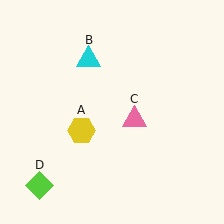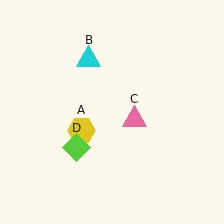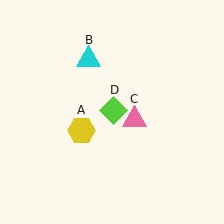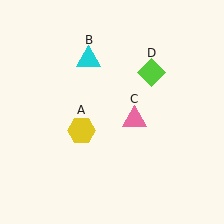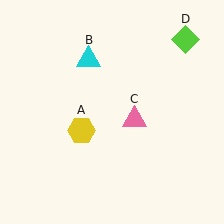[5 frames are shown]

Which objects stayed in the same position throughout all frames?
Yellow hexagon (object A) and cyan triangle (object B) and pink triangle (object C) remained stationary.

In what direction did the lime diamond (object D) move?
The lime diamond (object D) moved up and to the right.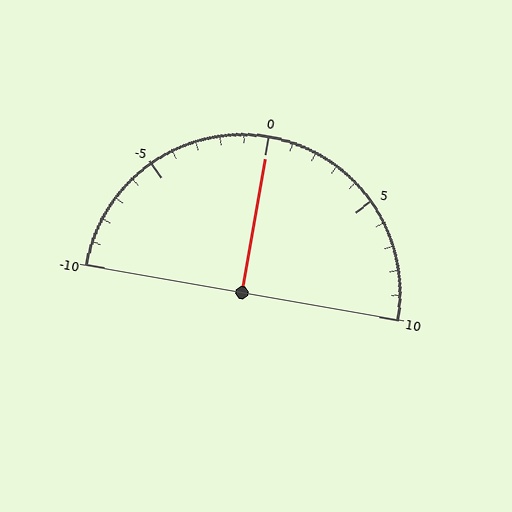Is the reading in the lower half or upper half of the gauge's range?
The reading is in the upper half of the range (-10 to 10).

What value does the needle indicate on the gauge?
The needle indicates approximately 0.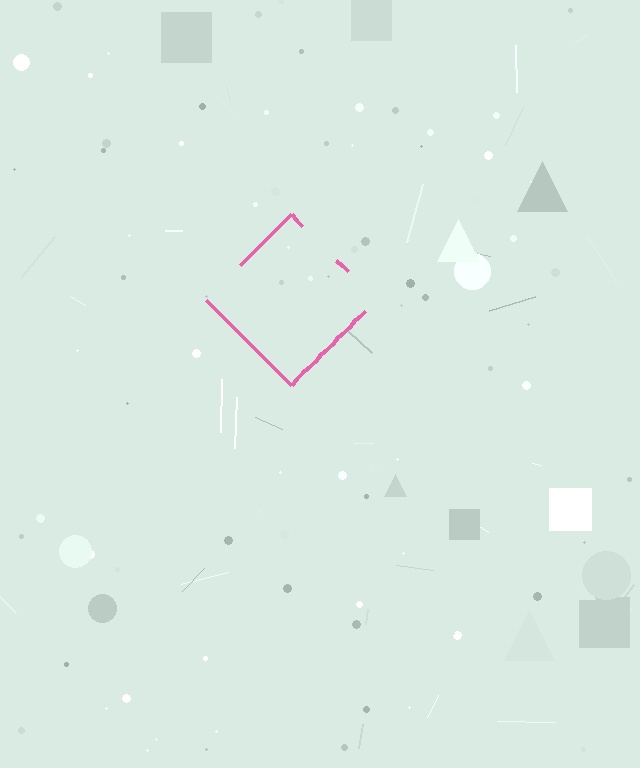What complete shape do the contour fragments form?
The contour fragments form a diamond.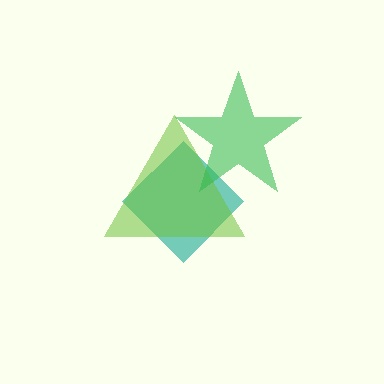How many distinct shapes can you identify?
There are 3 distinct shapes: a teal diamond, a lime triangle, a green star.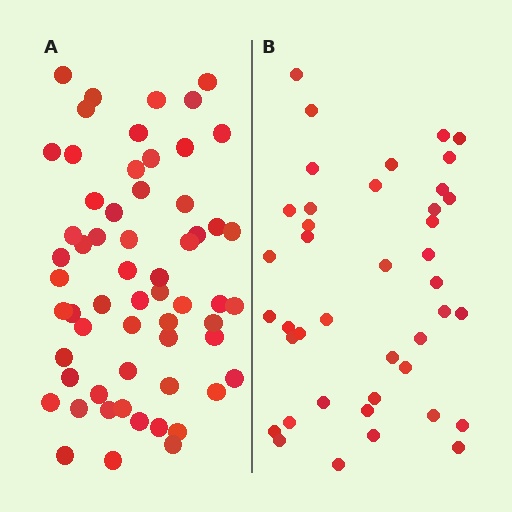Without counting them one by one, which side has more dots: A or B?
Region A (the left region) has more dots.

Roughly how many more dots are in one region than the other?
Region A has approximately 20 more dots than region B.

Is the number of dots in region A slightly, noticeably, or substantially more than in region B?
Region A has substantially more. The ratio is roughly 1.5 to 1.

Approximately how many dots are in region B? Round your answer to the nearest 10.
About 40 dots. (The exact count is 41, which rounds to 40.)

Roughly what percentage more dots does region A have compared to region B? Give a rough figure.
About 45% more.